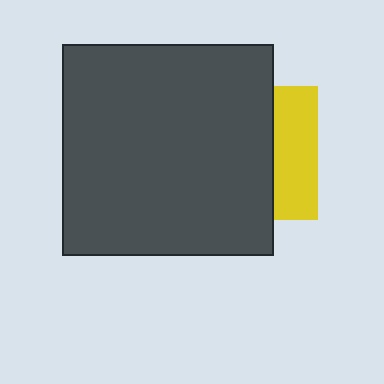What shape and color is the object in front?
The object in front is a dark gray square.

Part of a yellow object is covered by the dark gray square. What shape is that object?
It is a square.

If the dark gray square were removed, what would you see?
You would see the complete yellow square.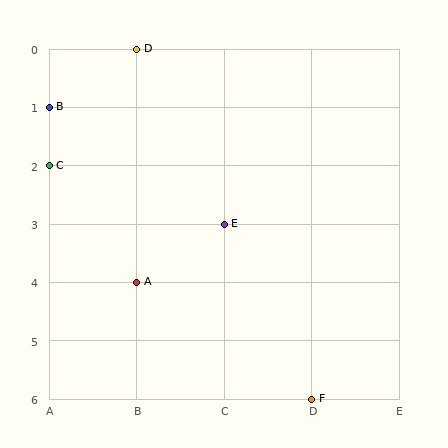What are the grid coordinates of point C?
Point C is at grid coordinates (A, 2).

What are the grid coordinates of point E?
Point E is at grid coordinates (C, 3).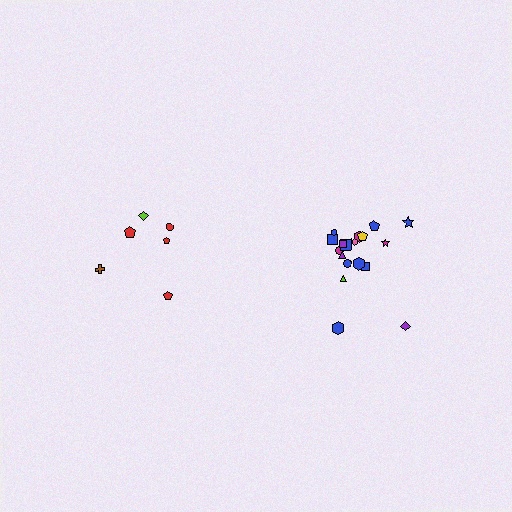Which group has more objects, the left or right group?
The right group.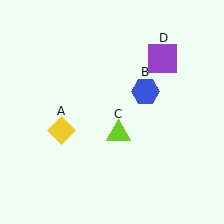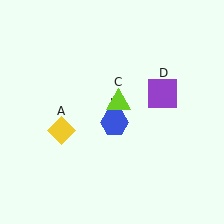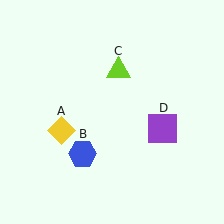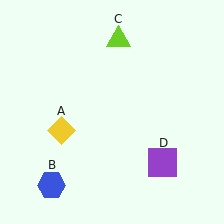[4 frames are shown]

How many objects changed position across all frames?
3 objects changed position: blue hexagon (object B), lime triangle (object C), purple square (object D).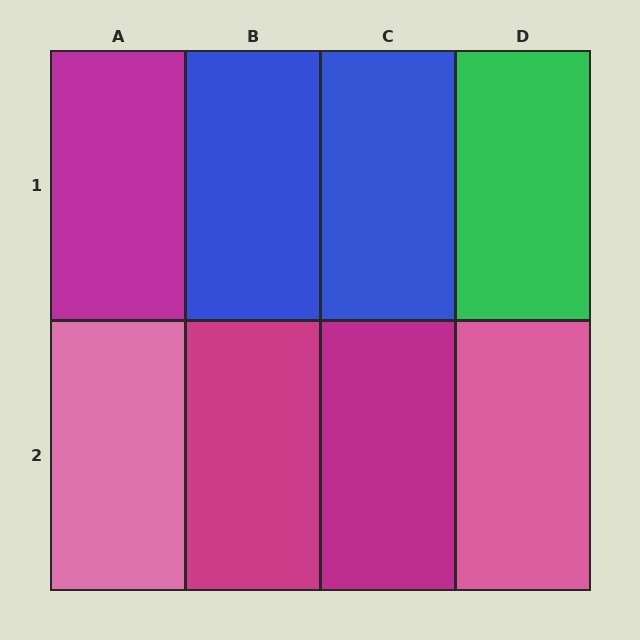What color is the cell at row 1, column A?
Magenta.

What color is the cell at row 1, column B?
Blue.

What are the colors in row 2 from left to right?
Pink, magenta, magenta, pink.